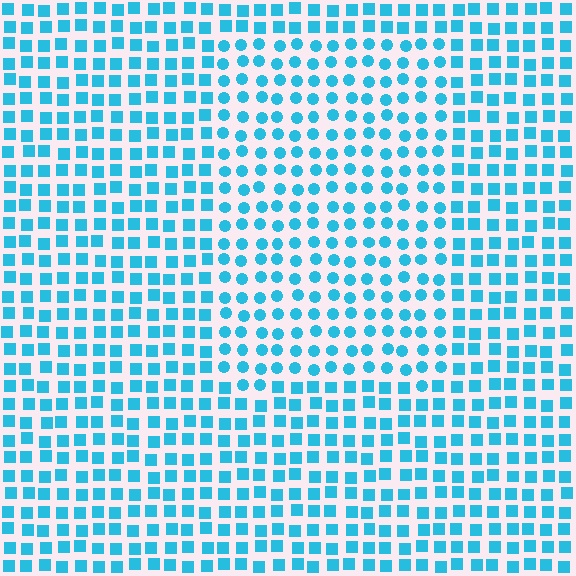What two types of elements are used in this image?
The image uses circles inside the rectangle region and squares outside it.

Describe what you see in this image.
The image is filled with small cyan elements arranged in a uniform grid. A rectangle-shaped region contains circles, while the surrounding area contains squares. The boundary is defined purely by the change in element shape.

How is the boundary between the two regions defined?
The boundary is defined by a change in element shape: circles inside vs. squares outside. All elements share the same color and spacing.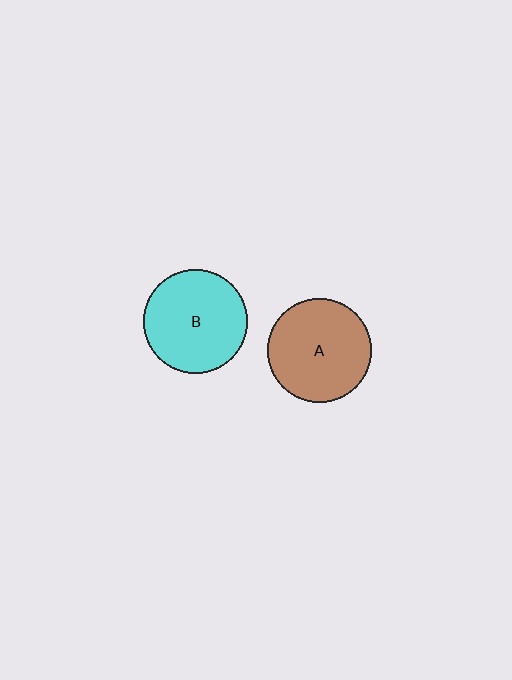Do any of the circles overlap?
No, none of the circles overlap.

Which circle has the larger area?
Circle A (brown).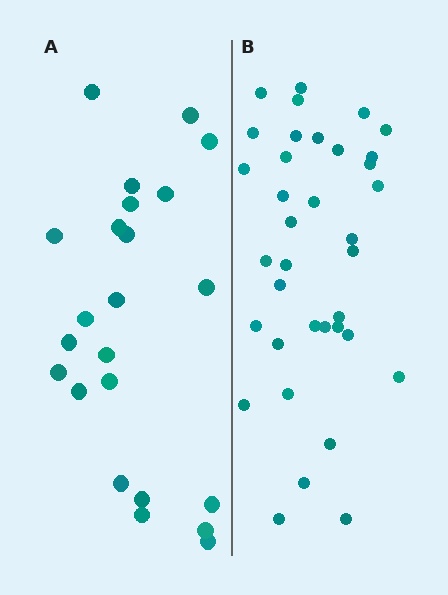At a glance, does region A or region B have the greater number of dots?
Region B (the right region) has more dots.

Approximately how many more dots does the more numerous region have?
Region B has approximately 15 more dots than region A.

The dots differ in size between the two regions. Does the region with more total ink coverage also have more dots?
No. Region A has more total ink coverage because its dots are larger, but region B actually contains more individual dots. Total area can be misleading — the number of items is what matters here.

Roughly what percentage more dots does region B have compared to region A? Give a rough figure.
About 55% more.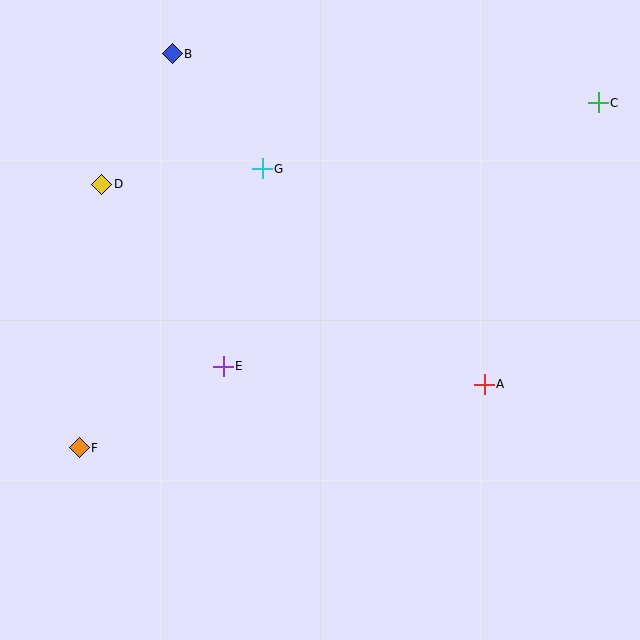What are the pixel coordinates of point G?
Point G is at (262, 169).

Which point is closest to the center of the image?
Point E at (223, 366) is closest to the center.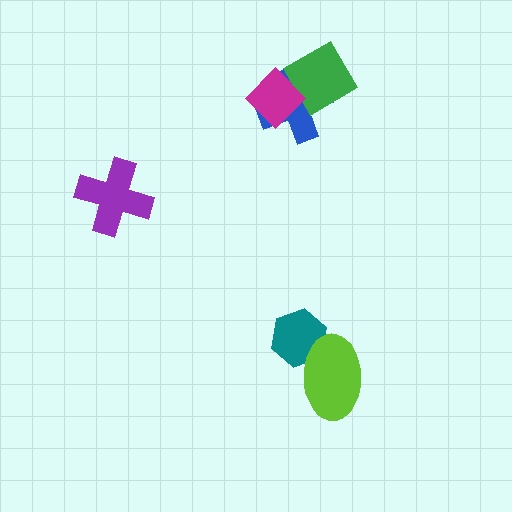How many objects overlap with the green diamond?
2 objects overlap with the green diamond.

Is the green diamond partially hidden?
Yes, it is partially covered by another shape.